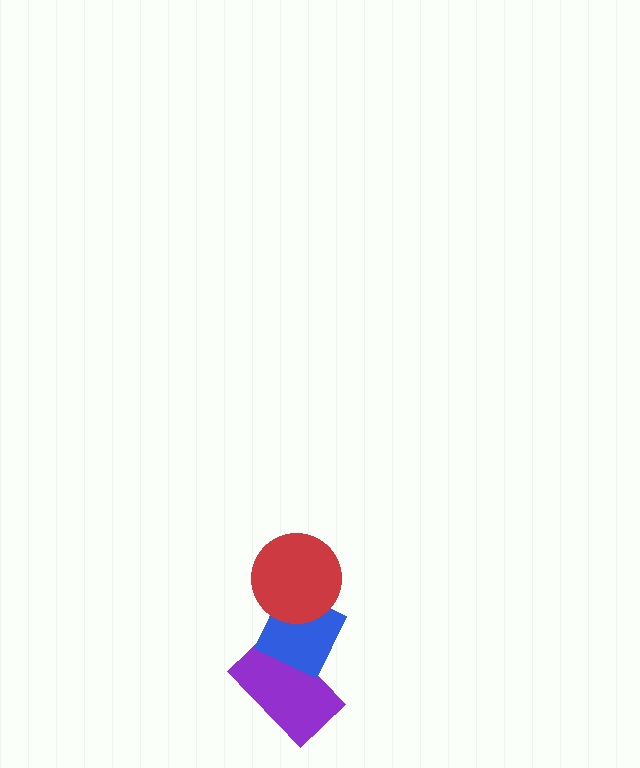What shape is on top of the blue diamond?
The red circle is on top of the blue diamond.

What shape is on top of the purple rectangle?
The blue diamond is on top of the purple rectangle.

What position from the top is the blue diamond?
The blue diamond is 2nd from the top.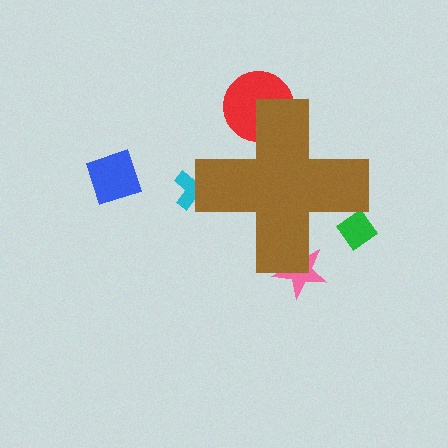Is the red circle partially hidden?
Yes, the red circle is partially hidden behind the brown cross.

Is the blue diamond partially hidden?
No, the blue diamond is fully visible.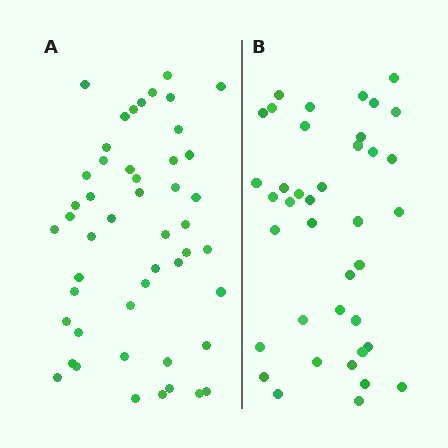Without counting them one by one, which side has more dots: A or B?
Region A (the left region) has more dots.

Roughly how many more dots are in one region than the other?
Region A has roughly 10 or so more dots than region B.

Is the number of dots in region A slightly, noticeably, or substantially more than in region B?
Region A has noticeably more, but not dramatically so. The ratio is roughly 1.3 to 1.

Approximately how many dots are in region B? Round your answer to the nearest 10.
About 40 dots. (The exact count is 39, which rounds to 40.)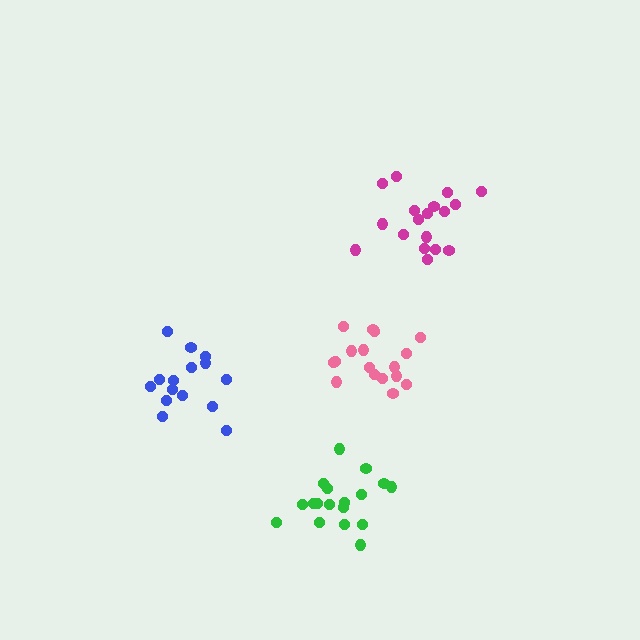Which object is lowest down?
The green cluster is bottommost.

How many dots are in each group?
Group 1: 19 dots, Group 2: 15 dots, Group 3: 17 dots, Group 4: 18 dots (69 total).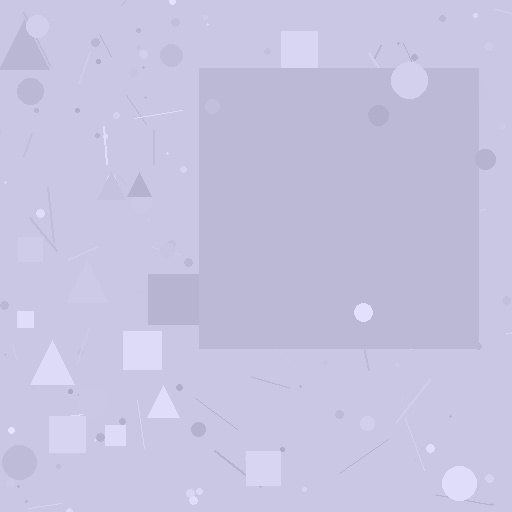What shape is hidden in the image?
A square is hidden in the image.